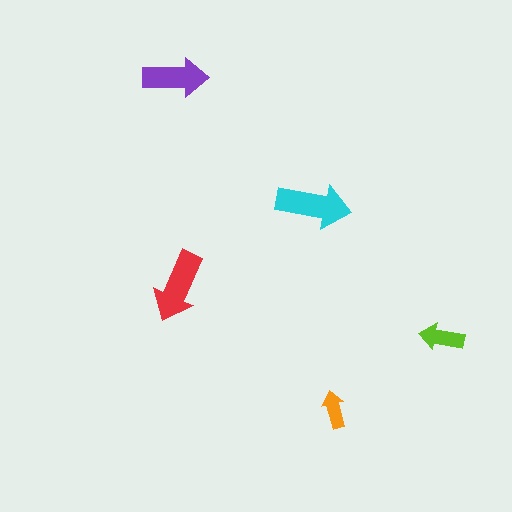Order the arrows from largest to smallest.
the cyan one, the red one, the purple one, the lime one, the orange one.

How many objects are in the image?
There are 5 objects in the image.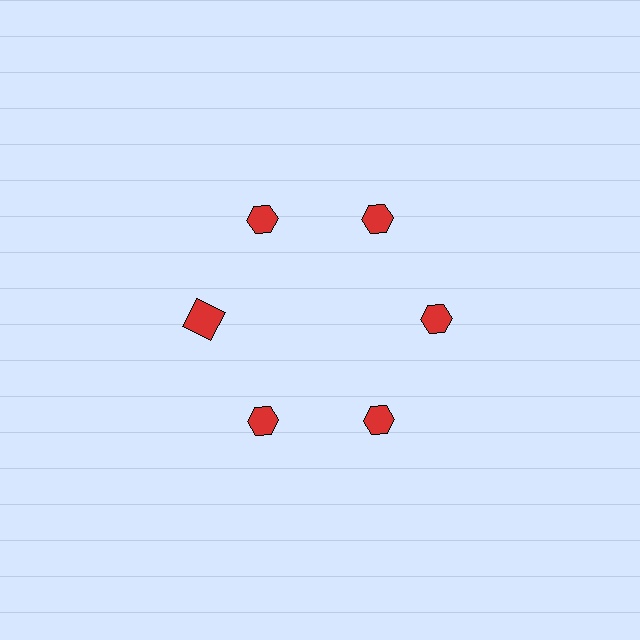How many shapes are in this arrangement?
There are 6 shapes arranged in a ring pattern.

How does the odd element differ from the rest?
It has a different shape: square instead of hexagon.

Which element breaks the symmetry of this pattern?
The red square at roughly the 9 o'clock position breaks the symmetry. All other shapes are red hexagons.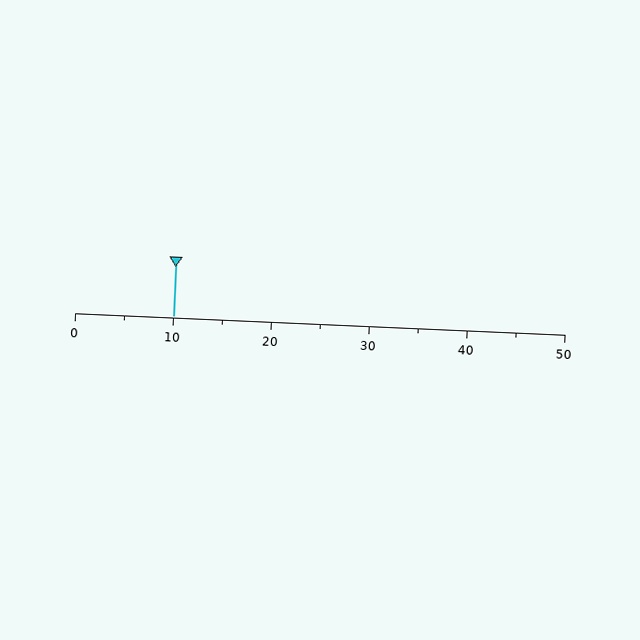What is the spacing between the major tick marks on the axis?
The major ticks are spaced 10 apart.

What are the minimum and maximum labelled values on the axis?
The axis runs from 0 to 50.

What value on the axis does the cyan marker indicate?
The marker indicates approximately 10.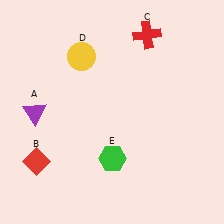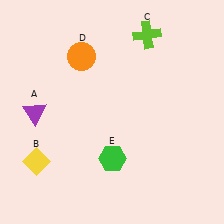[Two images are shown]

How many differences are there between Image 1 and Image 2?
There are 3 differences between the two images.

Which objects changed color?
B changed from red to yellow. C changed from red to lime. D changed from yellow to orange.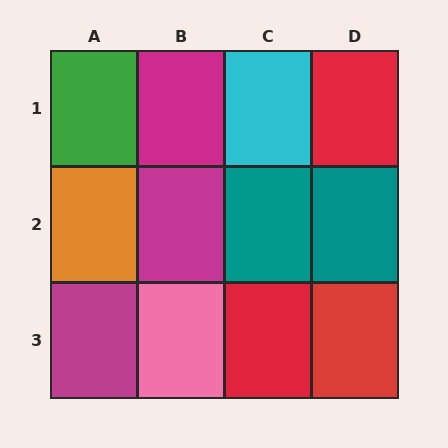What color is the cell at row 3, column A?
Magenta.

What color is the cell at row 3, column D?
Red.